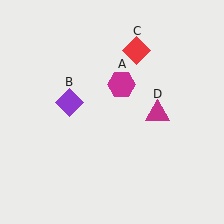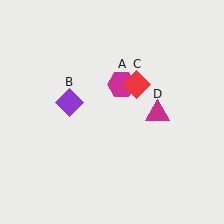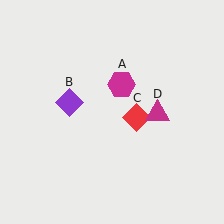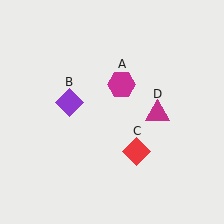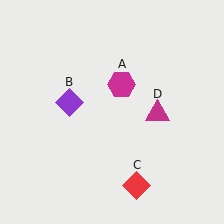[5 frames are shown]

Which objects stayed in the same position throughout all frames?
Magenta hexagon (object A) and purple diamond (object B) and magenta triangle (object D) remained stationary.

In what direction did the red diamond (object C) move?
The red diamond (object C) moved down.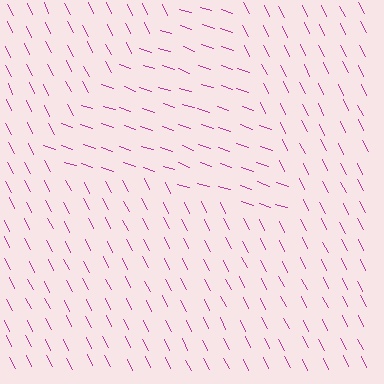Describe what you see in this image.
The image is filled with small magenta line segments. A triangle region in the image has lines oriented differently from the surrounding lines, creating a visible texture boundary.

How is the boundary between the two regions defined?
The boundary is defined purely by a change in line orientation (approximately 45 degrees difference). All lines are the same color and thickness.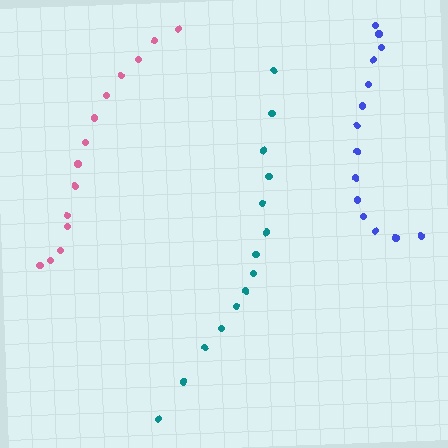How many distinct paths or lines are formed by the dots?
There are 3 distinct paths.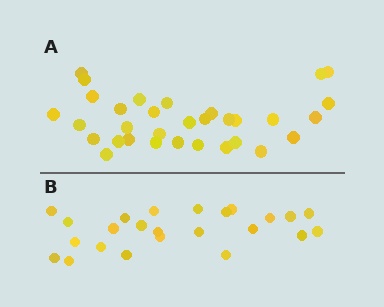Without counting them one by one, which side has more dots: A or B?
Region A (the top region) has more dots.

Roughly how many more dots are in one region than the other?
Region A has roughly 8 or so more dots than region B.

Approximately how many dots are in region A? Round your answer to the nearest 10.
About 30 dots. (The exact count is 32, which rounds to 30.)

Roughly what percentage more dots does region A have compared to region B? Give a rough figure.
About 35% more.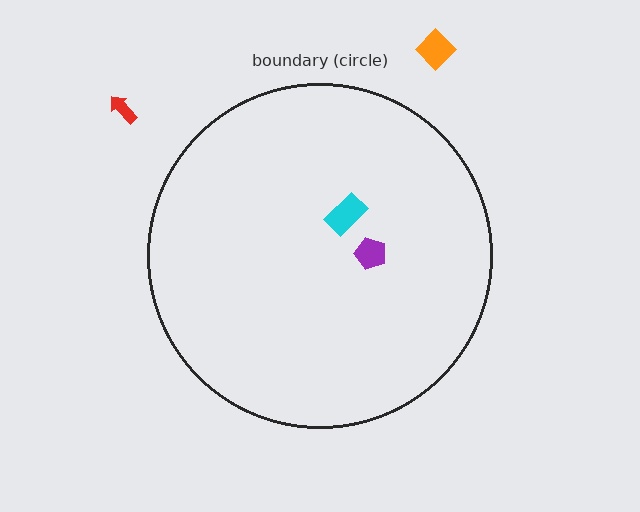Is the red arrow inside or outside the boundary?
Outside.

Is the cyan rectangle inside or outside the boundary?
Inside.